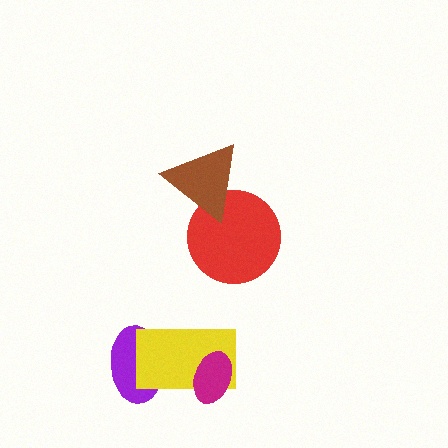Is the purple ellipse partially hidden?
Yes, it is partially covered by another shape.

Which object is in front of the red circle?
The brown triangle is in front of the red circle.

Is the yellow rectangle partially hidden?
Yes, it is partially covered by another shape.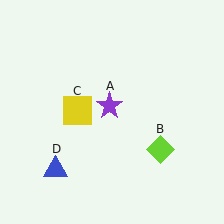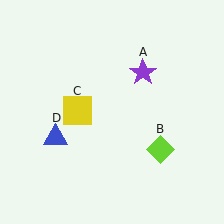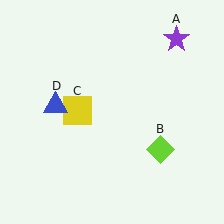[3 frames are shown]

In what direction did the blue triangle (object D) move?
The blue triangle (object D) moved up.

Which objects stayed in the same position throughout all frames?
Lime diamond (object B) and yellow square (object C) remained stationary.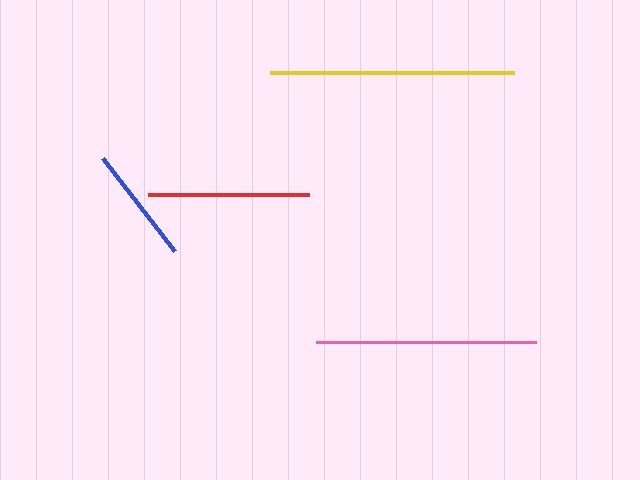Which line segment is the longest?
The yellow line is the longest at approximately 244 pixels.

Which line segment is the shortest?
The blue line is the shortest at approximately 118 pixels.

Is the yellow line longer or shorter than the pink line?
The yellow line is longer than the pink line.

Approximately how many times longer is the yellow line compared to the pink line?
The yellow line is approximately 1.1 times the length of the pink line.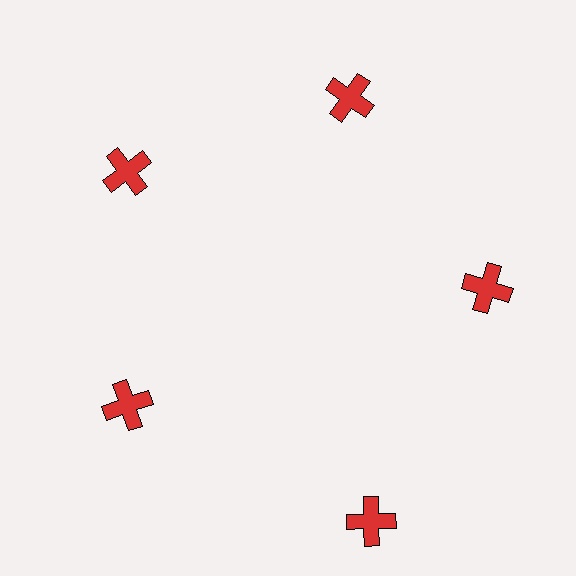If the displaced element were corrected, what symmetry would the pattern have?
It would have 5-fold rotational symmetry — the pattern would map onto itself every 72 degrees.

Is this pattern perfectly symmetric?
No. The 5 red crosses are arranged in a ring, but one element near the 5 o'clock position is pushed outward from the center, breaking the 5-fold rotational symmetry.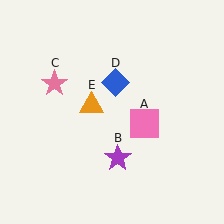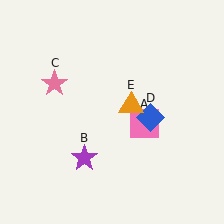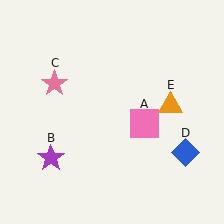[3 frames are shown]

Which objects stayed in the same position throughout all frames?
Pink square (object A) and pink star (object C) remained stationary.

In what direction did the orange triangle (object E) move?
The orange triangle (object E) moved right.